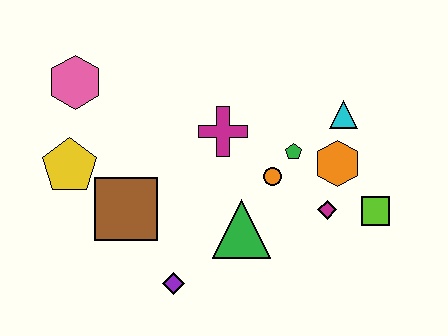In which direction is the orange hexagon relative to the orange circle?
The orange hexagon is to the right of the orange circle.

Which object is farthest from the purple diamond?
The cyan triangle is farthest from the purple diamond.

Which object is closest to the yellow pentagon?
The brown square is closest to the yellow pentagon.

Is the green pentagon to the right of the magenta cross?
Yes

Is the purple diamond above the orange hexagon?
No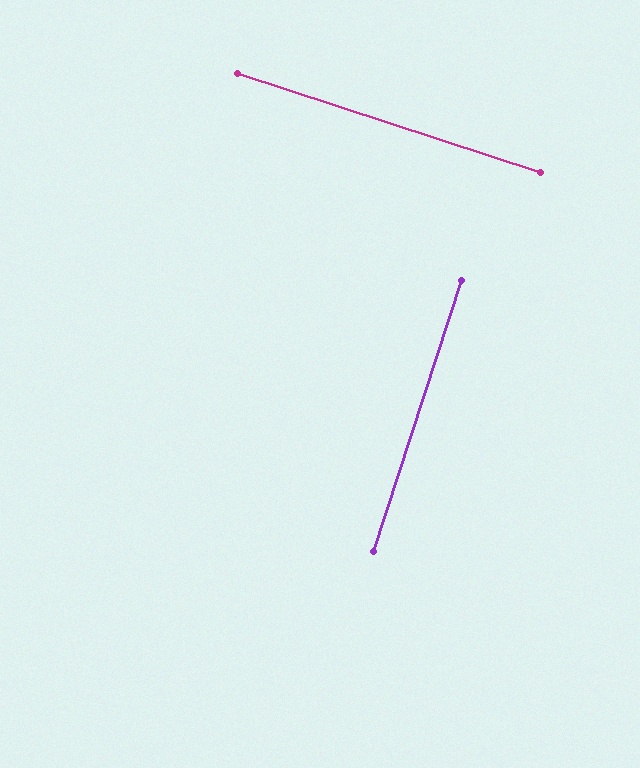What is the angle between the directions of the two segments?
Approximately 90 degrees.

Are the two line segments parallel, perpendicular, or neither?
Perpendicular — they meet at approximately 90°.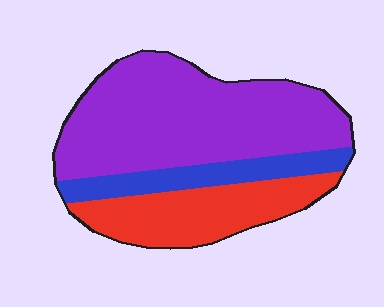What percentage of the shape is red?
Red takes up about one quarter (1/4) of the shape.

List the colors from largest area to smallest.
From largest to smallest: purple, red, blue.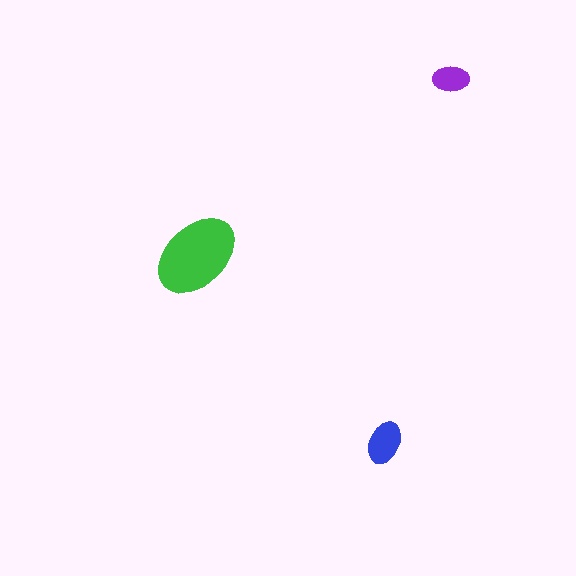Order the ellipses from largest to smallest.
the green one, the blue one, the purple one.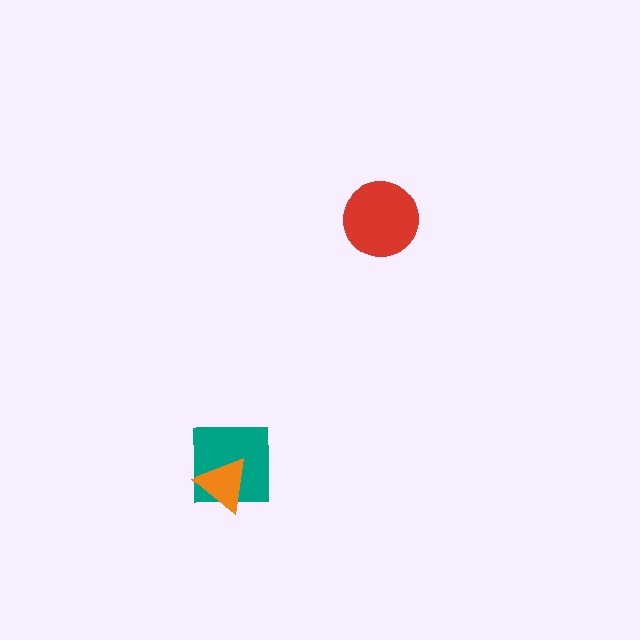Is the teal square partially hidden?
Yes, it is partially covered by another shape.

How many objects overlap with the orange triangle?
1 object overlaps with the orange triangle.